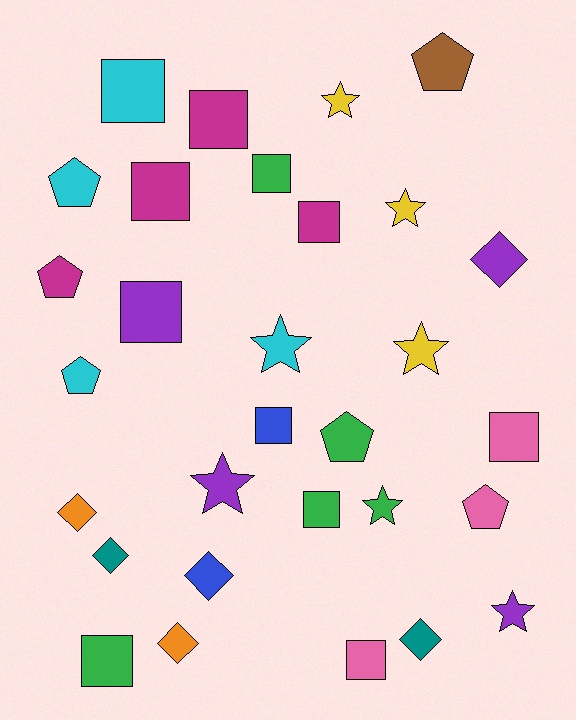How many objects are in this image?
There are 30 objects.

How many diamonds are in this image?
There are 6 diamonds.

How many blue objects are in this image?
There are 2 blue objects.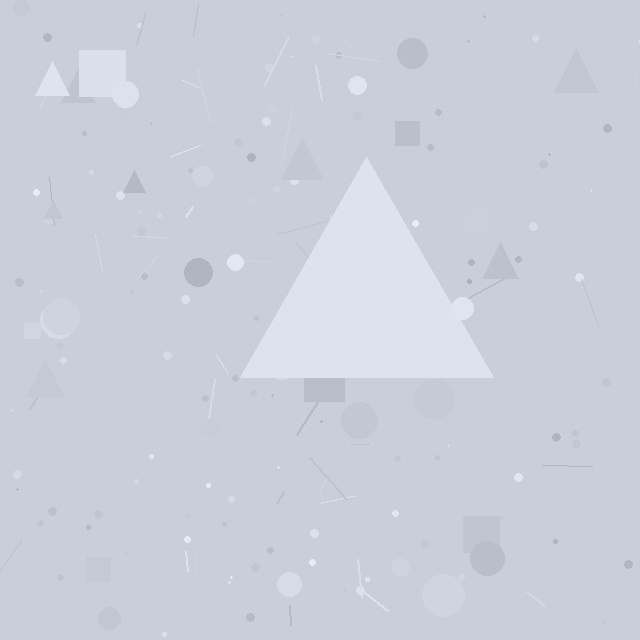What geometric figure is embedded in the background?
A triangle is embedded in the background.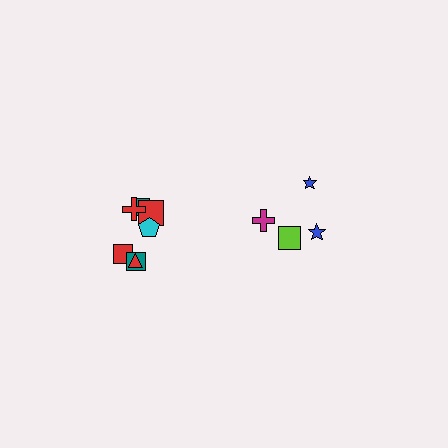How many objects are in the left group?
There are 7 objects.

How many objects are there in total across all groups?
There are 11 objects.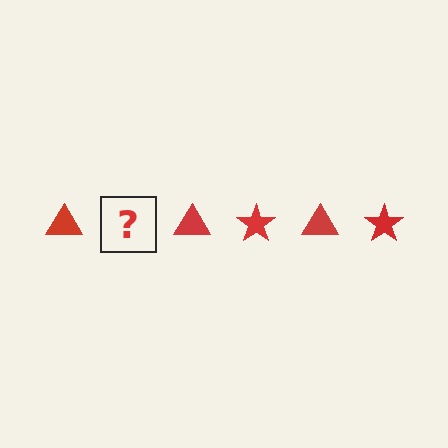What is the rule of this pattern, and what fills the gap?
The rule is that the pattern cycles through triangle, star shapes in red. The gap should be filled with a red star.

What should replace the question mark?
The question mark should be replaced with a red star.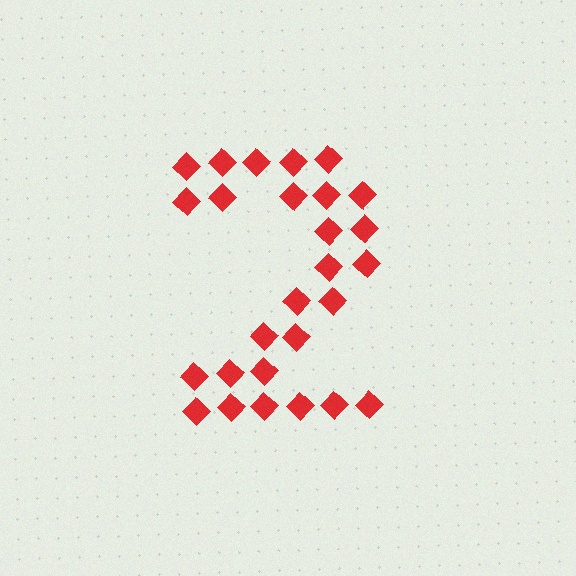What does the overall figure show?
The overall figure shows the digit 2.